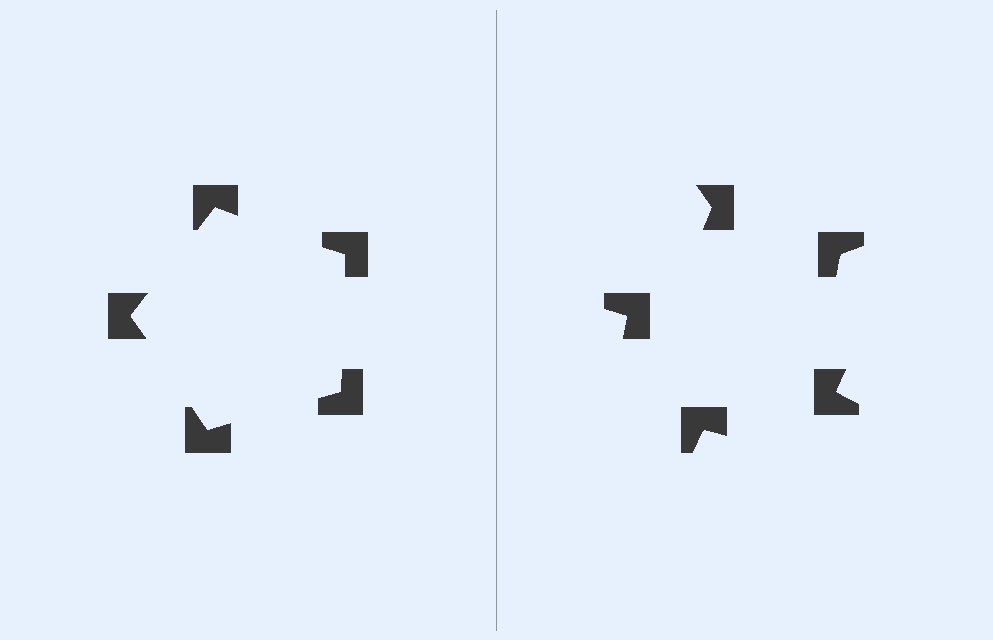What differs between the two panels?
The notched squares are positioned identically on both sides; only the wedge orientations differ. On the left they align to a pentagon; on the right they are misaligned.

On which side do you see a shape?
An illusory pentagon appears on the left side. On the right side the wedge cuts are rotated, so no coherent shape forms.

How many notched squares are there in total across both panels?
10 — 5 on each side.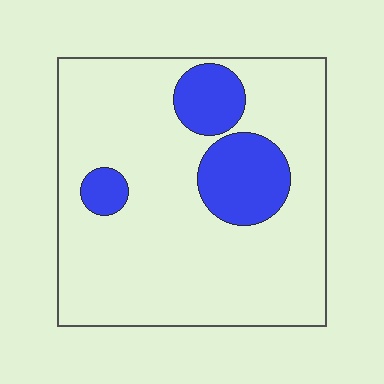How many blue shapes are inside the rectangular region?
3.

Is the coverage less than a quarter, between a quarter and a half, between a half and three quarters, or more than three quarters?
Less than a quarter.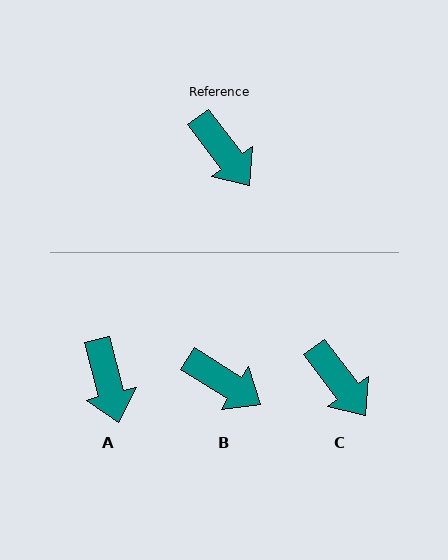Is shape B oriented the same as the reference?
No, it is off by about 21 degrees.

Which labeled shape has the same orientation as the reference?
C.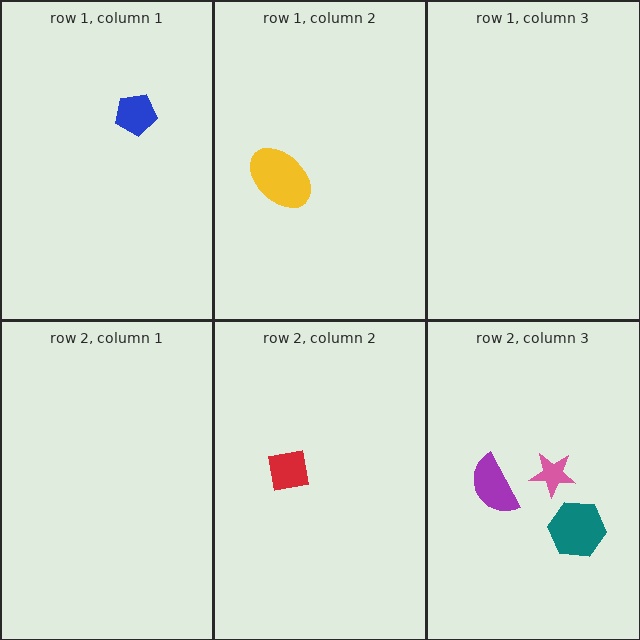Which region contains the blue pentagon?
The row 1, column 1 region.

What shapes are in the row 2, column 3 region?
The pink star, the teal hexagon, the purple semicircle.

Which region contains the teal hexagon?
The row 2, column 3 region.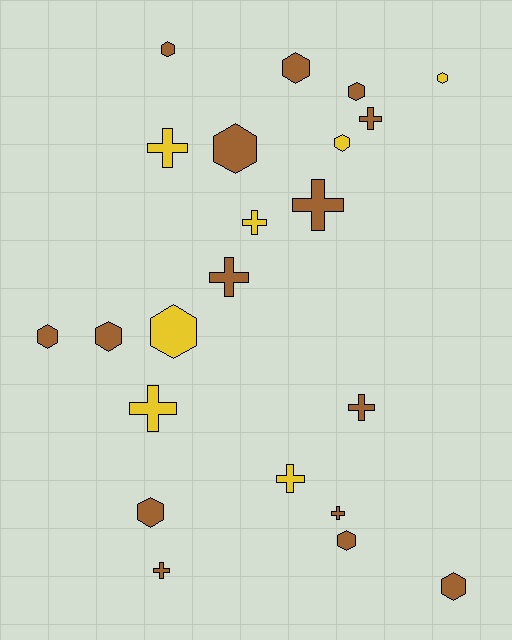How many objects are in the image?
There are 22 objects.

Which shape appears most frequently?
Hexagon, with 12 objects.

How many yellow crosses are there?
There are 4 yellow crosses.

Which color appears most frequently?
Brown, with 15 objects.